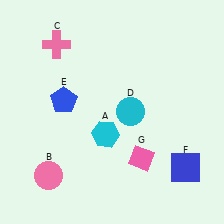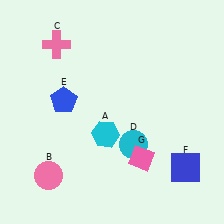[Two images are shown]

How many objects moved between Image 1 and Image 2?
1 object moved between the two images.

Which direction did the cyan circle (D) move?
The cyan circle (D) moved down.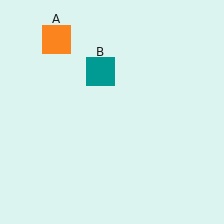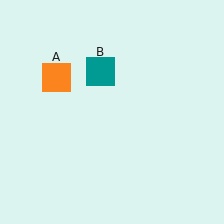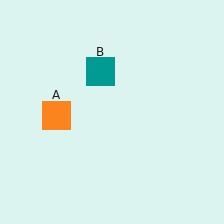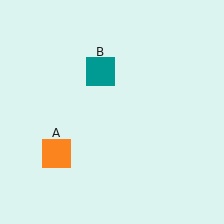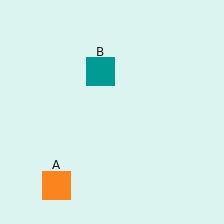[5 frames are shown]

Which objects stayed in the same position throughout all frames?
Teal square (object B) remained stationary.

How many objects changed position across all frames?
1 object changed position: orange square (object A).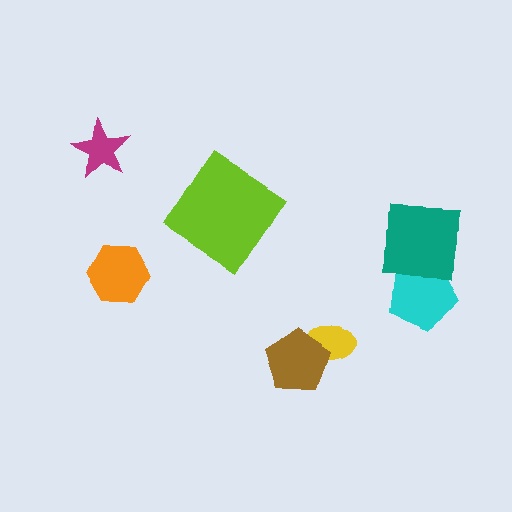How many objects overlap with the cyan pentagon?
1 object overlaps with the cyan pentagon.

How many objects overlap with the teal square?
1 object overlaps with the teal square.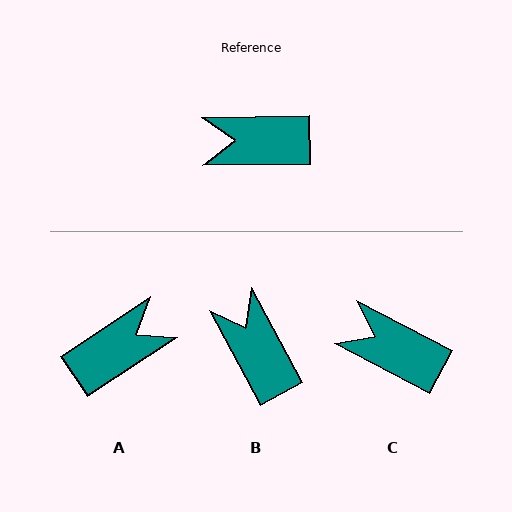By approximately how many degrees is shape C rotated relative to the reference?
Approximately 28 degrees clockwise.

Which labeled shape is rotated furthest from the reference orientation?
A, about 147 degrees away.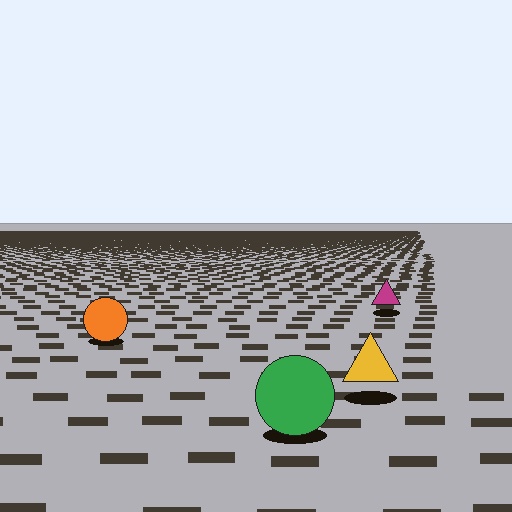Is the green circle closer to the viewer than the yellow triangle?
Yes. The green circle is closer — you can tell from the texture gradient: the ground texture is coarser near it.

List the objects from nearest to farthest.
From nearest to farthest: the green circle, the yellow triangle, the orange circle, the magenta triangle.